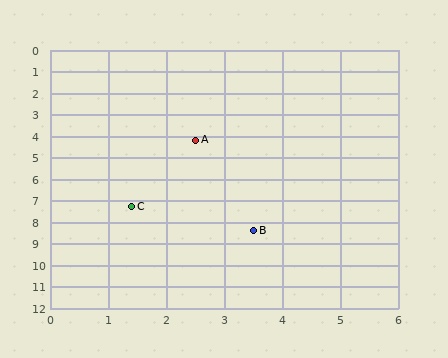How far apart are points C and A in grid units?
Points C and A are about 3.3 grid units apart.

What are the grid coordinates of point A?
Point A is at approximately (2.5, 4.2).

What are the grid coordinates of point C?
Point C is at approximately (1.4, 7.3).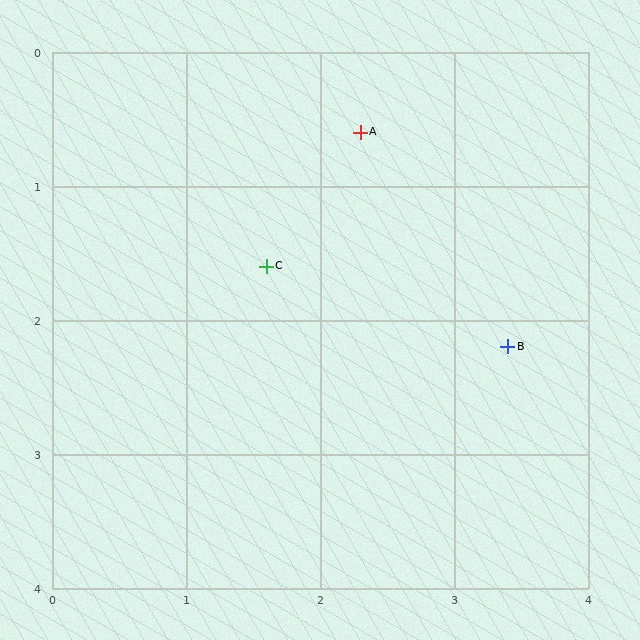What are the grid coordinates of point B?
Point B is at approximately (3.4, 2.2).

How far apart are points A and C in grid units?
Points A and C are about 1.2 grid units apart.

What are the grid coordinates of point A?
Point A is at approximately (2.3, 0.6).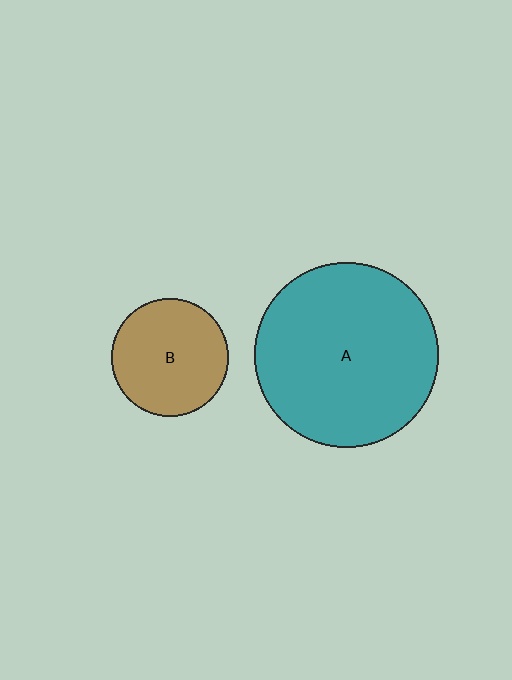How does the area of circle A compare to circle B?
Approximately 2.5 times.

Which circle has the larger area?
Circle A (teal).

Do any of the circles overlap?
No, none of the circles overlap.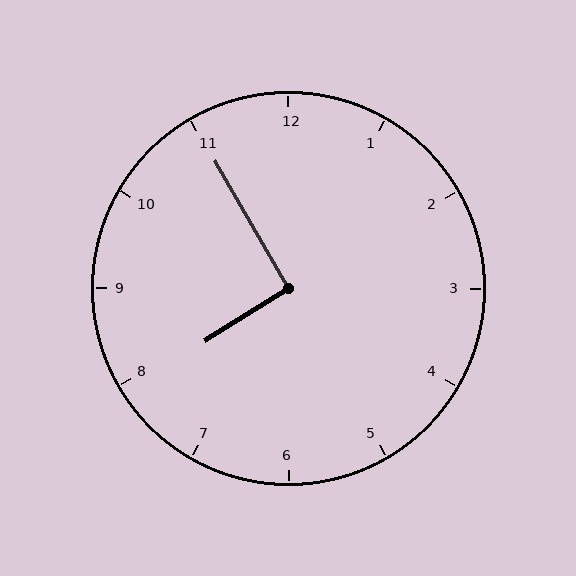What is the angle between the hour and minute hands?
Approximately 92 degrees.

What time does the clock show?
7:55.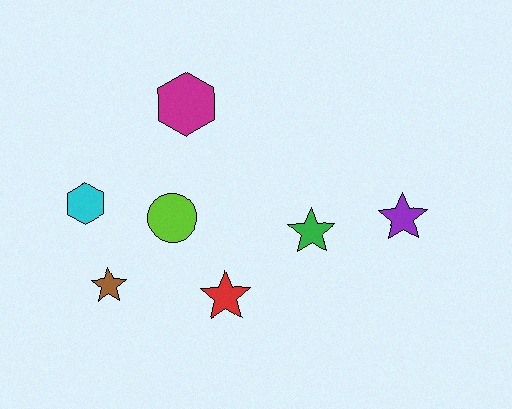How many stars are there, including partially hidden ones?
There are 4 stars.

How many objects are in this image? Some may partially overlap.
There are 7 objects.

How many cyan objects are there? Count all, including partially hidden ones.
There is 1 cyan object.